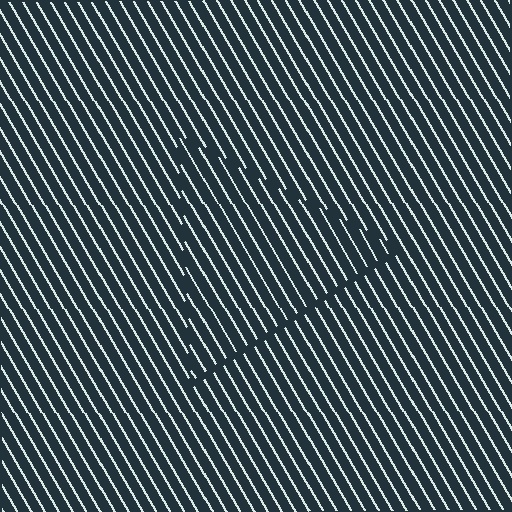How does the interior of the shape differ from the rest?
The interior of the shape contains the same grating, shifted by half a period — the contour is defined by the phase discontinuity where line-ends from the inner and outer gratings abut.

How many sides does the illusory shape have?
3 sides — the line-ends trace a triangle.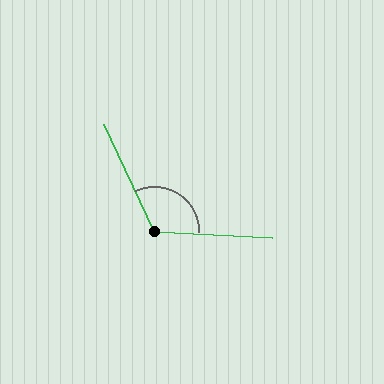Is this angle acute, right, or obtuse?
It is obtuse.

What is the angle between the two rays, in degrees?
Approximately 118 degrees.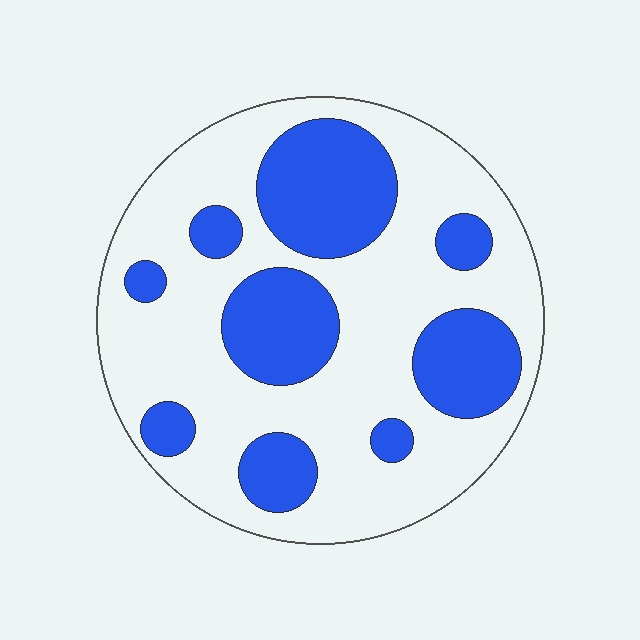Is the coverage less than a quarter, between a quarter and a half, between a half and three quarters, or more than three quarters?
Between a quarter and a half.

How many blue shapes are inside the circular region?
9.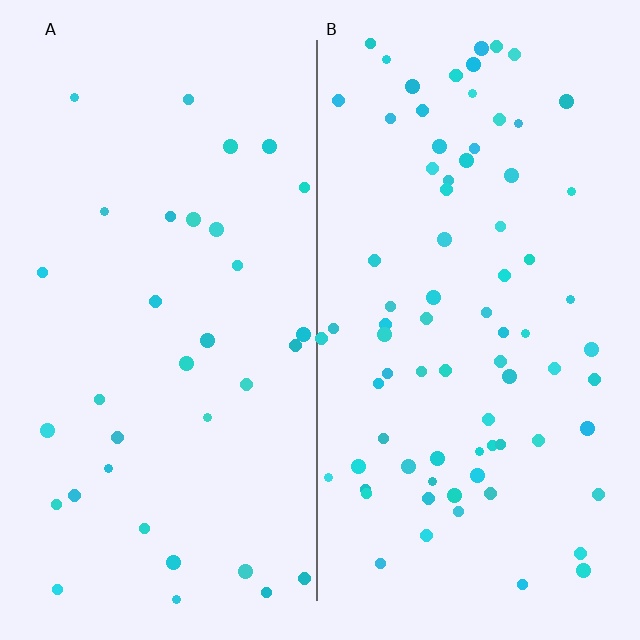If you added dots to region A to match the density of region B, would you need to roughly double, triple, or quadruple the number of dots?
Approximately double.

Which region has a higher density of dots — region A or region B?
B (the right).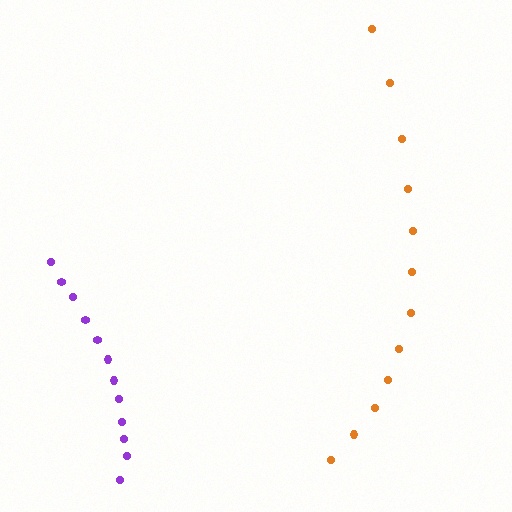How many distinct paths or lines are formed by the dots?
There are 2 distinct paths.